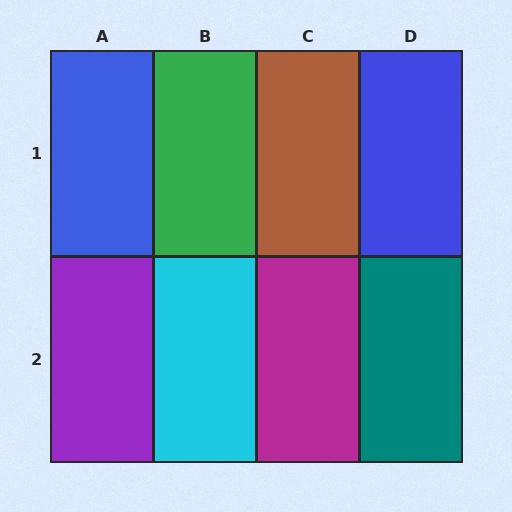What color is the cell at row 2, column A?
Purple.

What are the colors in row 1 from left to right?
Blue, green, brown, blue.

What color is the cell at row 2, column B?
Cyan.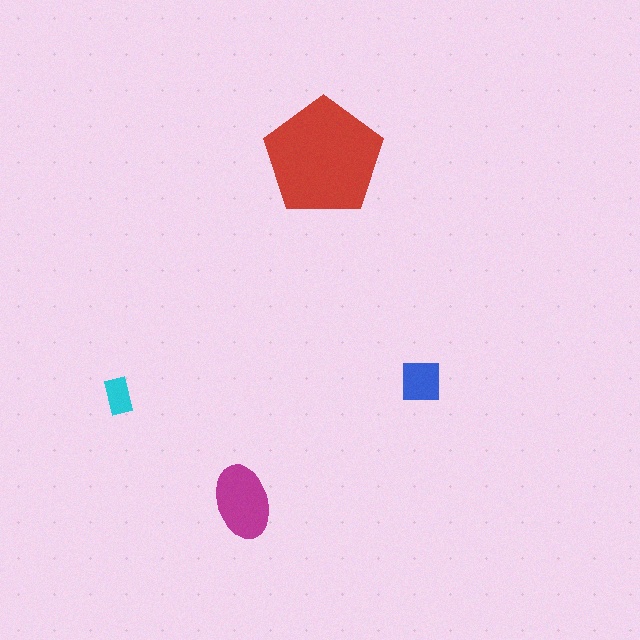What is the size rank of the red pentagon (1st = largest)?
1st.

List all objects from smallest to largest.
The cyan rectangle, the blue square, the magenta ellipse, the red pentagon.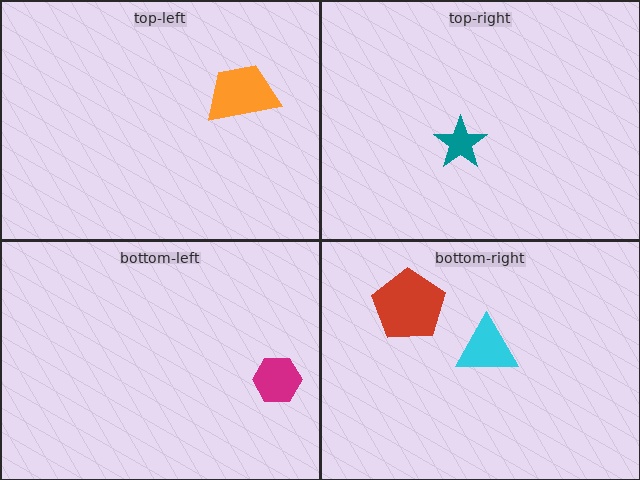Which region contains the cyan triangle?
The bottom-right region.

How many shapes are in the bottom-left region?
1.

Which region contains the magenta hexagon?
The bottom-left region.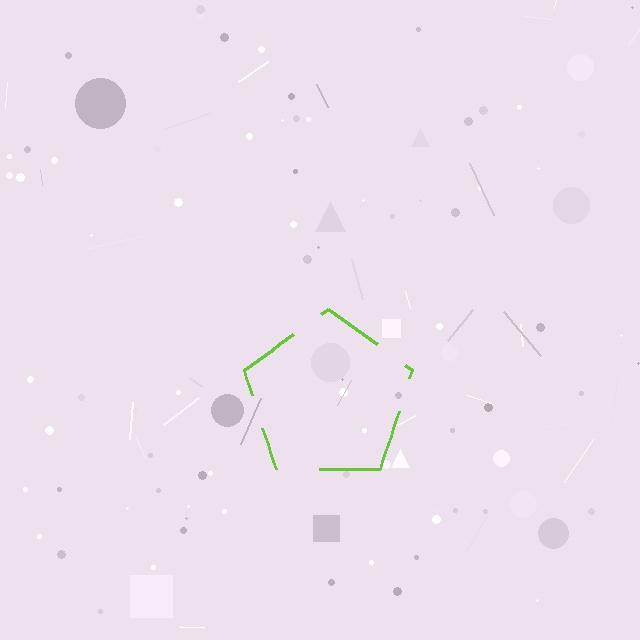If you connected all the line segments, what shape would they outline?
They would outline a pentagon.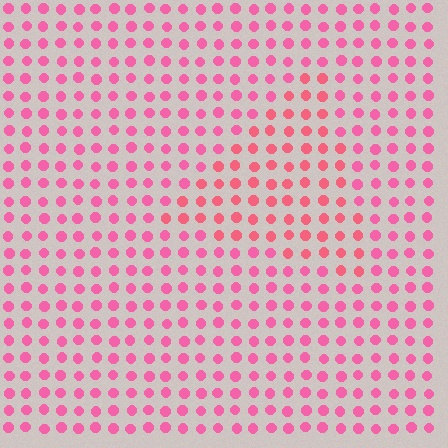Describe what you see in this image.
The image is filled with small pink elements in a uniform arrangement. A triangle-shaped region is visible where the elements are tinted to a slightly different hue, forming a subtle color boundary.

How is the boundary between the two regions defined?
The boundary is defined purely by a slight shift in hue (about 18 degrees). Spacing, size, and orientation are identical on both sides.